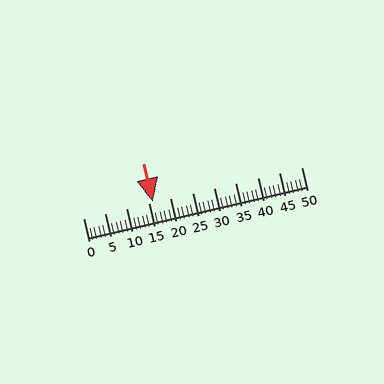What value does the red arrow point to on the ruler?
The red arrow points to approximately 16.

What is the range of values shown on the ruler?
The ruler shows values from 0 to 50.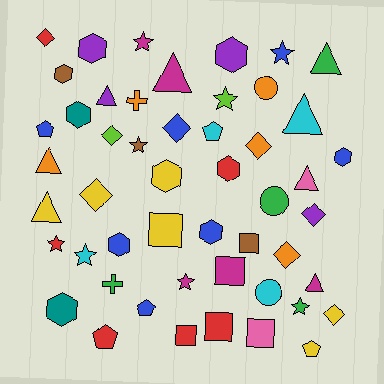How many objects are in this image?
There are 50 objects.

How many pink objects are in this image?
There are 2 pink objects.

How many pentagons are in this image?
There are 5 pentagons.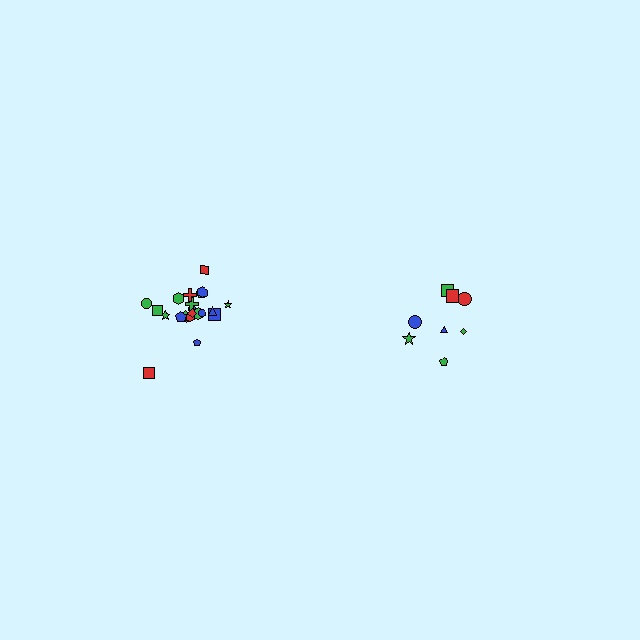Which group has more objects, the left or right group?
The left group.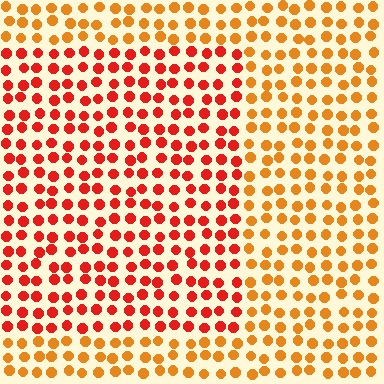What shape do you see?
I see a rectangle.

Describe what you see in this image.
The image is filled with small orange elements in a uniform arrangement. A rectangle-shaped region is visible where the elements are tinted to a slightly different hue, forming a subtle color boundary.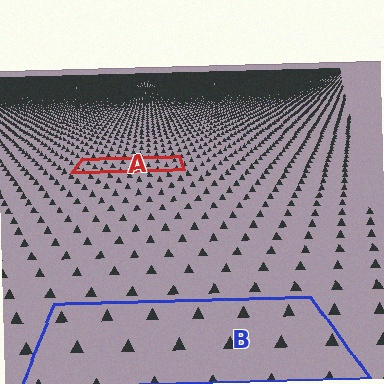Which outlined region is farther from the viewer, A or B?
Region A is farther from the viewer — the texture elements inside it appear smaller and more densely packed.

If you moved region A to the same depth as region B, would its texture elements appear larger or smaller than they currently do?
They would appear larger. At a closer depth, the same texture elements are projected at a bigger on-screen size.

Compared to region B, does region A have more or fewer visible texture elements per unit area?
Region A has more texture elements per unit area — they are packed more densely because it is farther away.